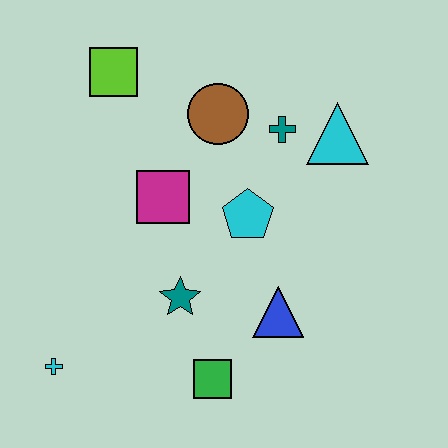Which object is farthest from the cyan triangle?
The cyan cross is farthest from the cyan triangle.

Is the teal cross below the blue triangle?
No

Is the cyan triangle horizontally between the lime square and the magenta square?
No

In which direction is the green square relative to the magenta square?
The green square is below the magenta square.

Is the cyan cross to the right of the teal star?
No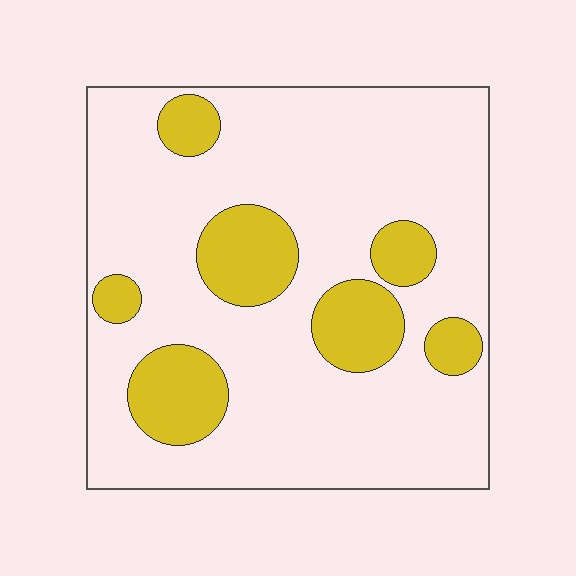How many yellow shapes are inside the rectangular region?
7.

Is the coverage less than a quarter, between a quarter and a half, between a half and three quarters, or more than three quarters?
Less than a quarter.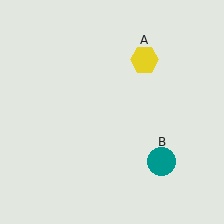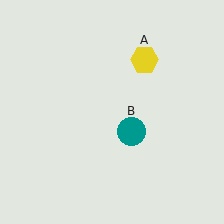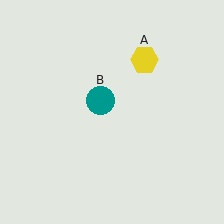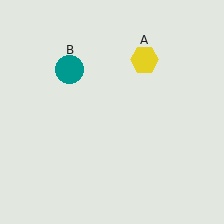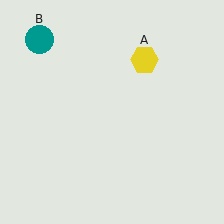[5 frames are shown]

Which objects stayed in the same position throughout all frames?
Yellow hexagon (object A) remained stationary.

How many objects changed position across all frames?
1 object changed position: teal circle (object B).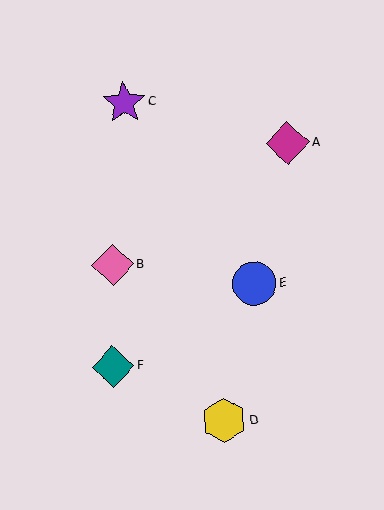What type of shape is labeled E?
Shape E is a blue circle.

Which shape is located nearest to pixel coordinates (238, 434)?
The yellow hexagon (labeled D) at (224, 420) is nearest to that location.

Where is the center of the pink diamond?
The center of the pink diamond is at (113, 265).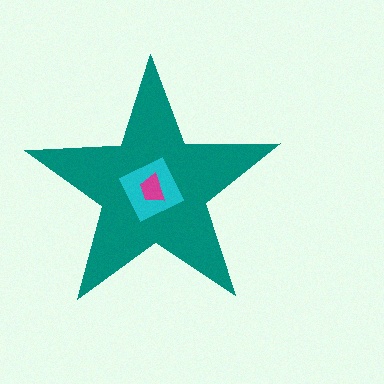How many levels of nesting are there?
3.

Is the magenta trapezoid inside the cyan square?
Yes.